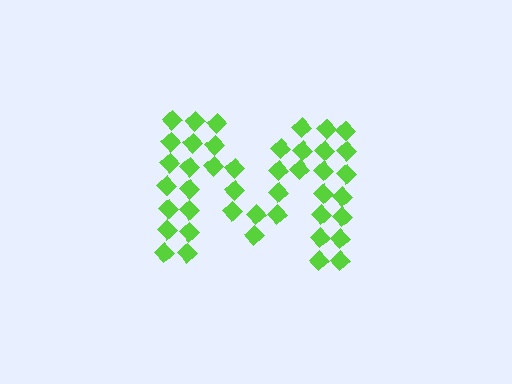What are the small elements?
The small elements are diamonds.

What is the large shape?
The large shape is the letter M.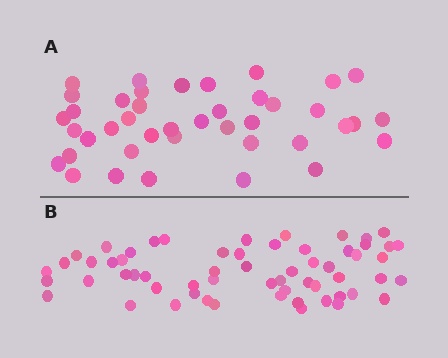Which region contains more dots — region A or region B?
Region B (the bottom region) has more dots.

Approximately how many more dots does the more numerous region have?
Region B has approximately 20 more dots than region A.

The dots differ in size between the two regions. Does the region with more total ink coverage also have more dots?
No. Region A has more total ink coverage because its dots are larger, but region B actually contains more individual dots. Total area can be misleading — the number of items is what matters here.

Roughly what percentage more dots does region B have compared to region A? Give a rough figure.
About 45% more.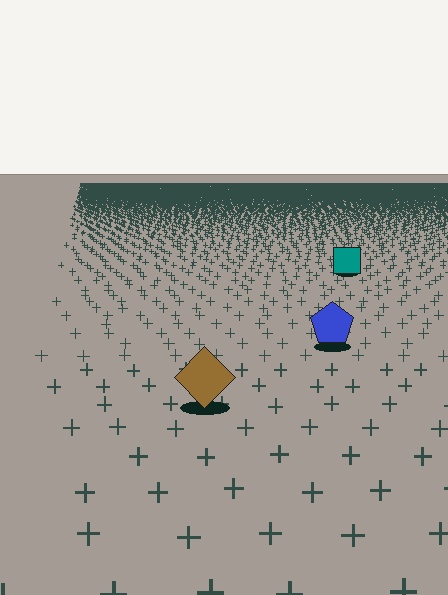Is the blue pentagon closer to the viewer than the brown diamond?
No. The brown diamond is closer — you can tell from the texture gradient: the ground texture is coarser near it.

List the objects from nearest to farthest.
From nearest to farthest: the brown diamond, the blue pentagon, the teal square.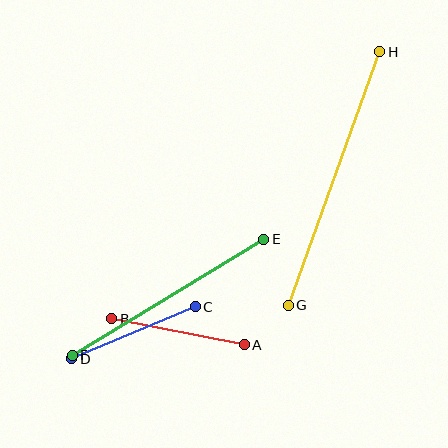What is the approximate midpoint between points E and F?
The midpoint is at approximately (168, 297) pixels.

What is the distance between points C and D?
The distance is approximately 134 pixels.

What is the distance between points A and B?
The distance is approximately 135 pixels.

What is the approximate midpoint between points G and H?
The midpoint is at approximately (334, 179) pixels.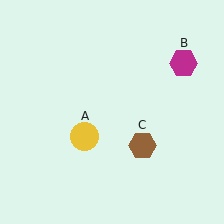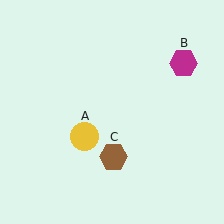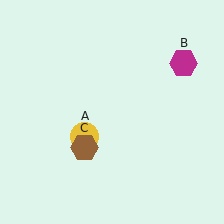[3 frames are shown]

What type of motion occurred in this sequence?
The brown hexagon (object C) rotated clockwise around the center of the scene.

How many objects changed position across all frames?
1 object changed position: brown hexagon (object C).